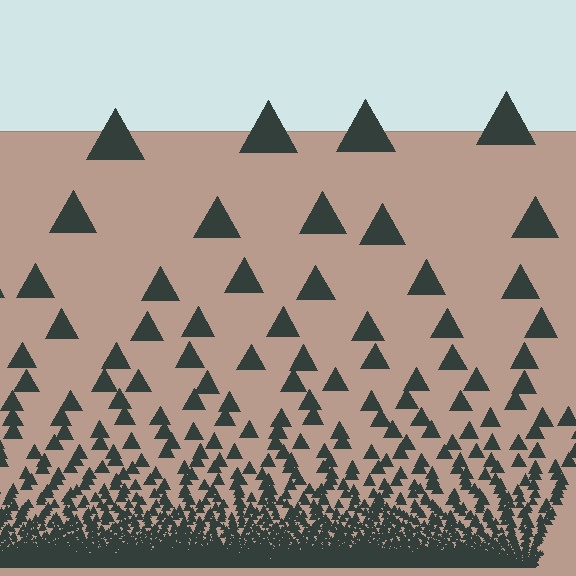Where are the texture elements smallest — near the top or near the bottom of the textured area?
Near the bottom.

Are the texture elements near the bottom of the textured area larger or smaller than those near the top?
Smaller. The gradient is inverted — elements near the bottom are smaller and denser.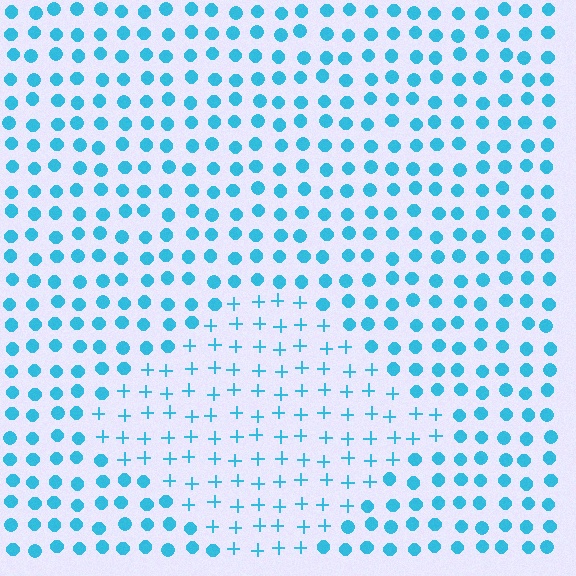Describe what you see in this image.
The image is filled with small cyan elements arranged in a uniform grid. A diamond-shaped region contains plus signs, while the surrounding area contains circles. The boundary is defined purely by the change in element shape.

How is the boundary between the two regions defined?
The boundary is defined by a change in element shape: plus signs inside vs. circles outside. All elements share the same color and spacing.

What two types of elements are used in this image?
The image uses plus signs inside the diamond region and circles outside it.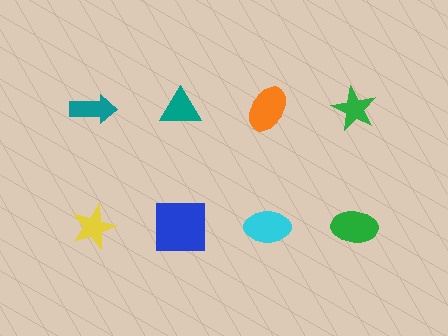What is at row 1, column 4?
A green star.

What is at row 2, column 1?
A yellow star.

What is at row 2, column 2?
A blue square.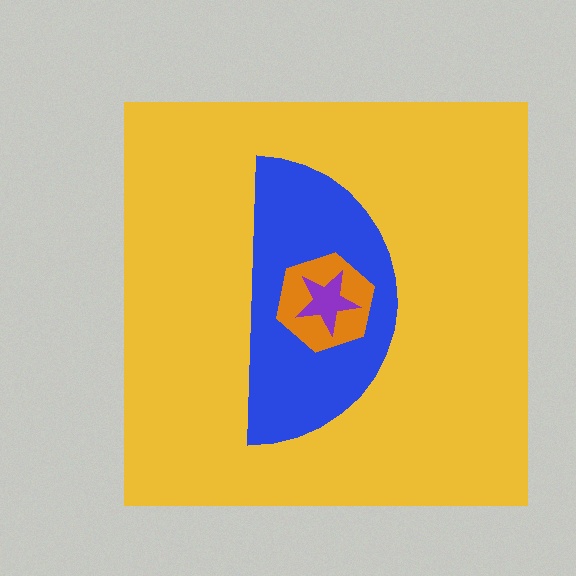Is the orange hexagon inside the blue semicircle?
Yes.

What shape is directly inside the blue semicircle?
The orange hexagon.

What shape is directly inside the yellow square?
The blue semicircle.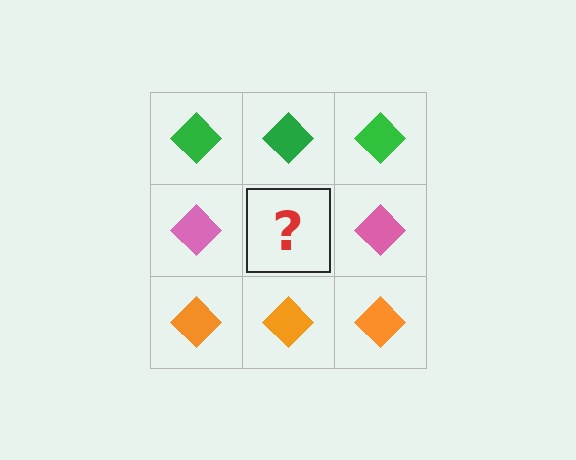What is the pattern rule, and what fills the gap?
The rule is that each row has a consistent color. The gap should be filled with a pink diamond.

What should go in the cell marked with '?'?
The missing cell should contain a pink diamond.